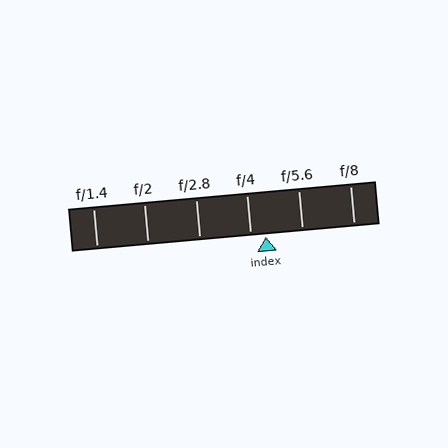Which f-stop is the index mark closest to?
The index mark is closest to f/4.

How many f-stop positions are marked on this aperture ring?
There are 6 f-stop positions marked.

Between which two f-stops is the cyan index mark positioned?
The index mark is between f/4 and f/5.6.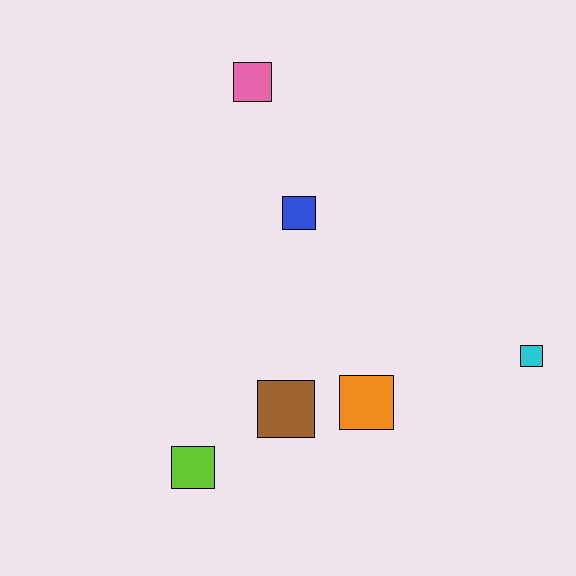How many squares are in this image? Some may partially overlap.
There are 6 squares.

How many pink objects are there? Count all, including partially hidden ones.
There is 1 pink object.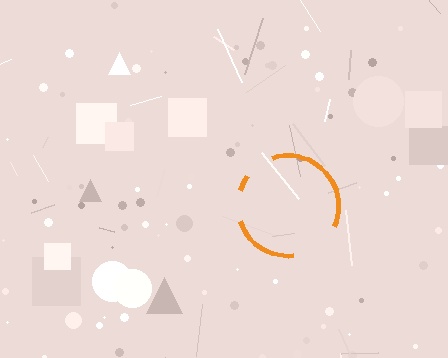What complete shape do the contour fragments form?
The contour fragments form a circle.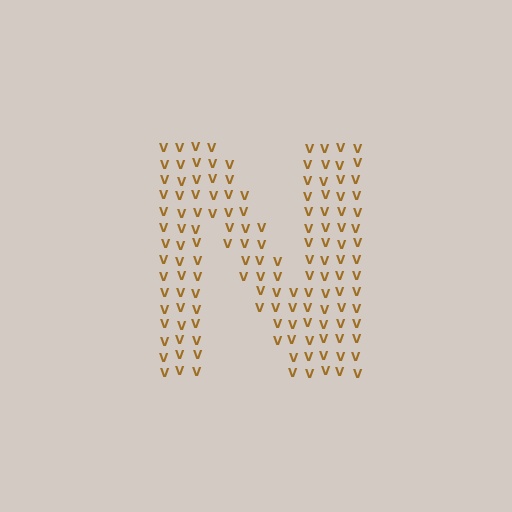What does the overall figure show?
The overall figure shows the letter N.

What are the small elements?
The small elements are letter V's.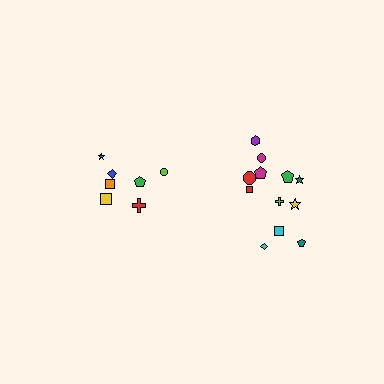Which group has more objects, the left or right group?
The right group.